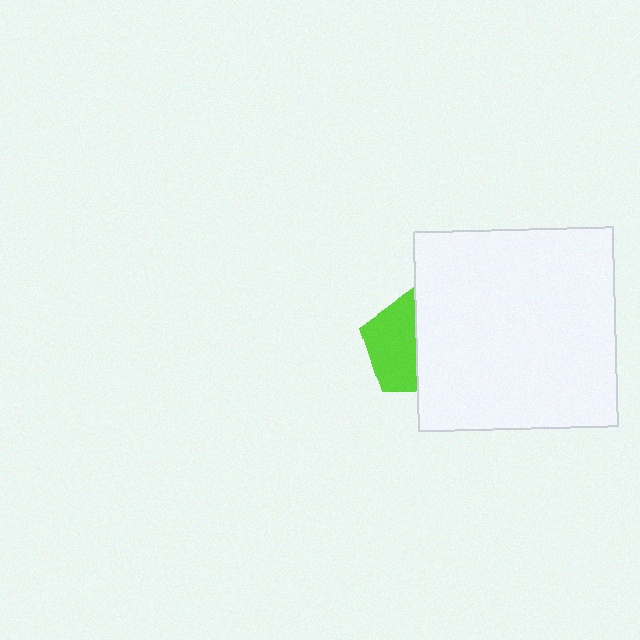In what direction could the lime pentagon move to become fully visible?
The lime pentagon could move left. That would shift it out from behind the white square entirely.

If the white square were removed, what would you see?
You would see the complete lime pentagon.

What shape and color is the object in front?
The object in front is a white square.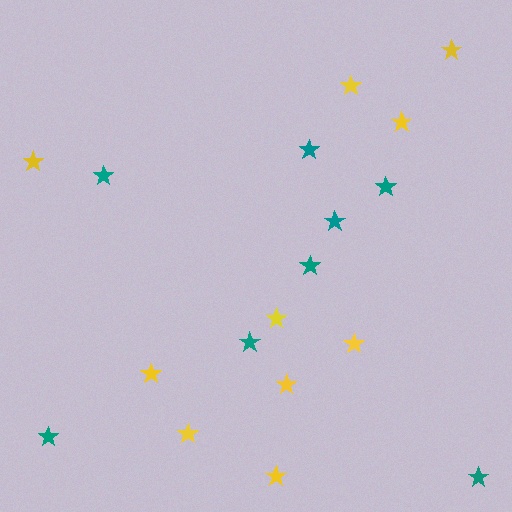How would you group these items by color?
There are 2 groups: one group of yellow stars (10) and one group of teal stars (8).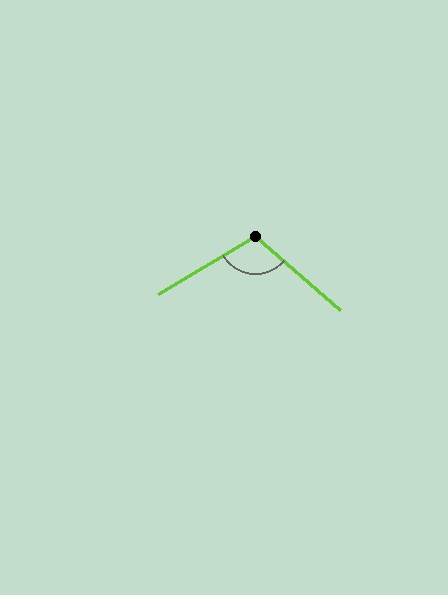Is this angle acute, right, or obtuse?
It is obtuse.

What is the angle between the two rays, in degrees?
Approximately 108 degrees.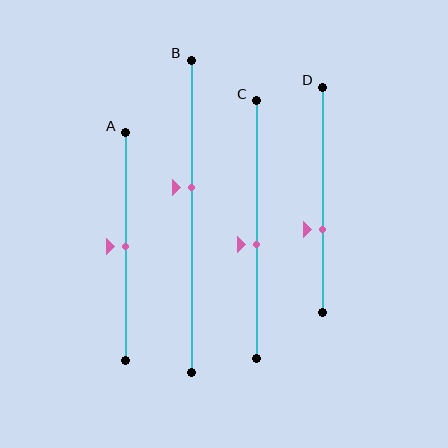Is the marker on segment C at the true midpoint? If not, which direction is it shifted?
No, the marker on segment C is shifted downward by about 6% of the segment length.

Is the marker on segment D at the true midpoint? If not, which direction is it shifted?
No, the marker on segment D is shifted downward by about 13% of the segment length.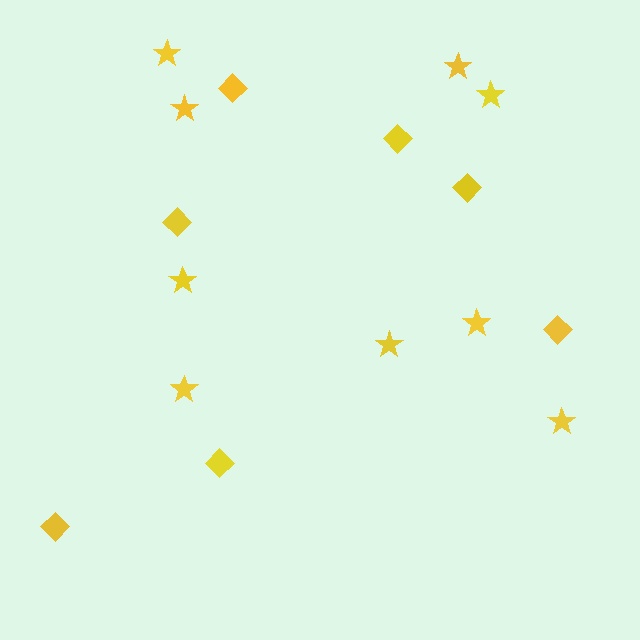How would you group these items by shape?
There are 2 groups: one group of diamonds (7) and one group of stars (9).